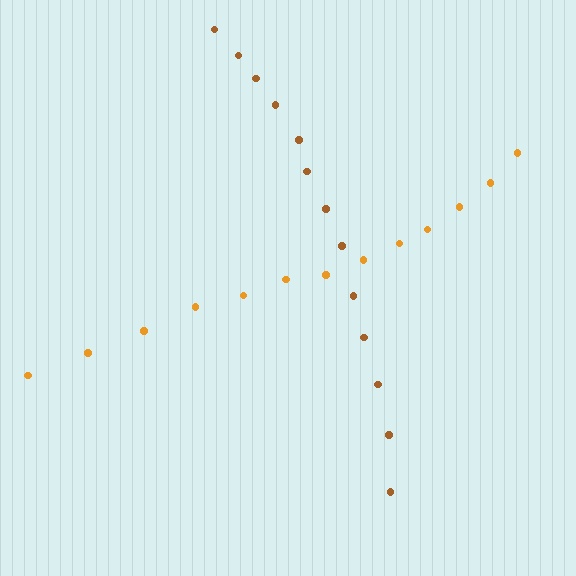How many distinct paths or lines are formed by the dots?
There are 2 distinct paths.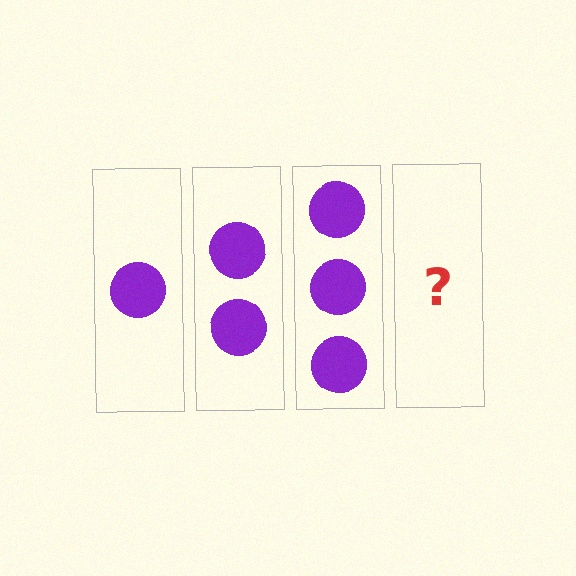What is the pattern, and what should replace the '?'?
The pattern is that each step adds one more circle. The '?' should be 4 circles.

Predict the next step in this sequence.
The next step is 4 circles.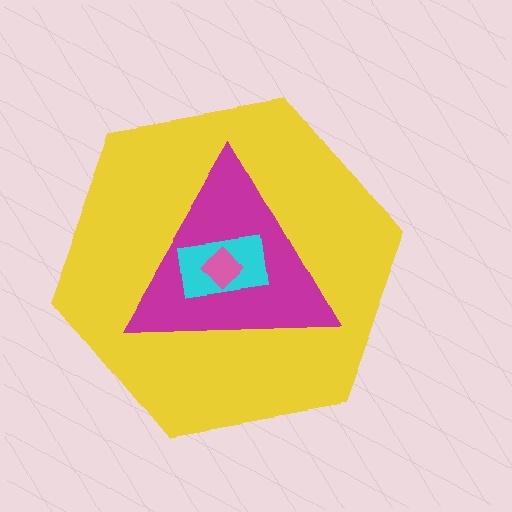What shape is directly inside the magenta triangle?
The cyan rectangle.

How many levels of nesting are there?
4.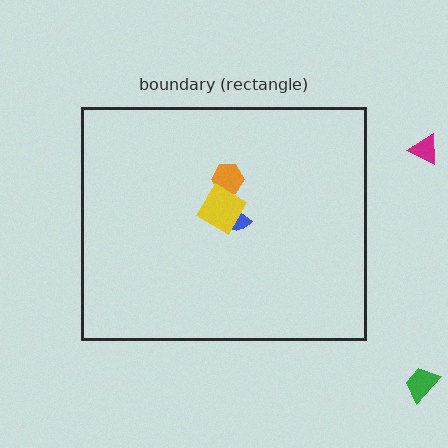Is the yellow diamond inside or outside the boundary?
Inside.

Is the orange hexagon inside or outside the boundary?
Inside.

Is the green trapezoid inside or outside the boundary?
Outside.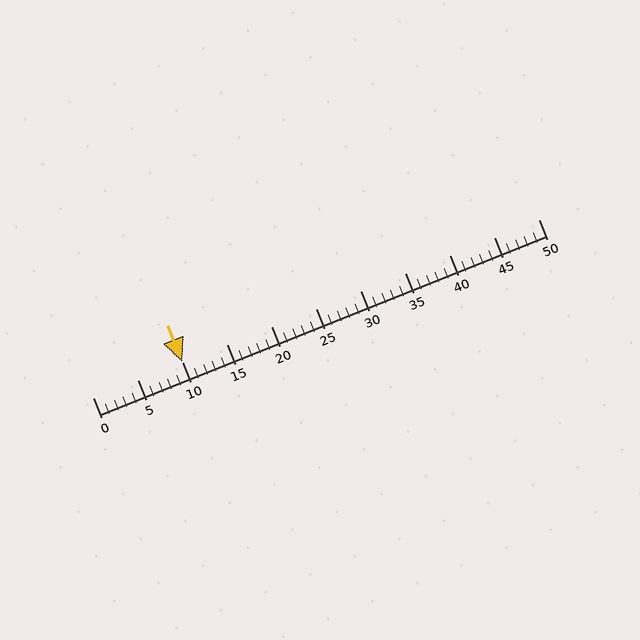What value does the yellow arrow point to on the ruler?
The yellow arrow points to approximately 10.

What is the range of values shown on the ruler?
The ruler shows values from 0 to 50.